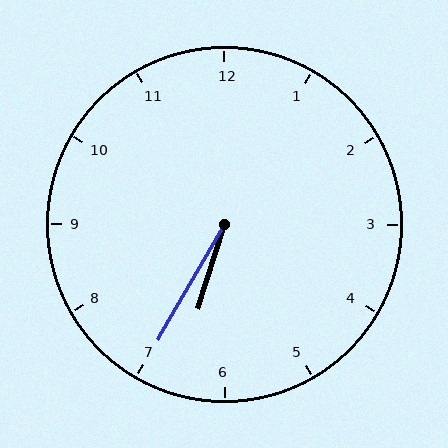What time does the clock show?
6:35.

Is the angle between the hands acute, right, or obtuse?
It is acute.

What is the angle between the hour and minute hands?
Approximately 12 degrees.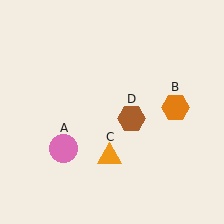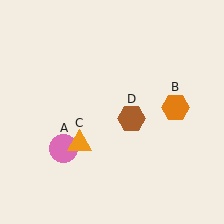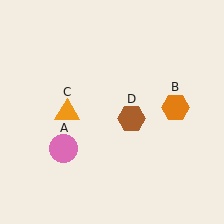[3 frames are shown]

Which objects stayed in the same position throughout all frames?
Pink circle (object A) and orange hexagon (object B) and brown hexagon (object D) remained stationary.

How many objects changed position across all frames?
1 object changed position: orange triangle (object C).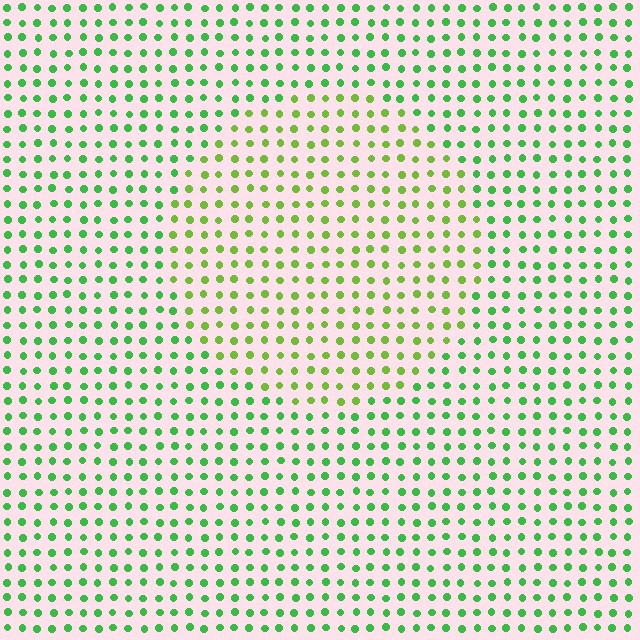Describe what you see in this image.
The image is filled with small green elements in a uniform arrangement. A circle-shaped region is visible where the elements are tinted to a slightly different hue, forming a subtle color boundary.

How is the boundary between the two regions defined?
The boundary is defined purely by a slight shift in hue (about 32 degrees). Spacing, size, and orientation are identical on both sides.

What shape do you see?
I see a circle.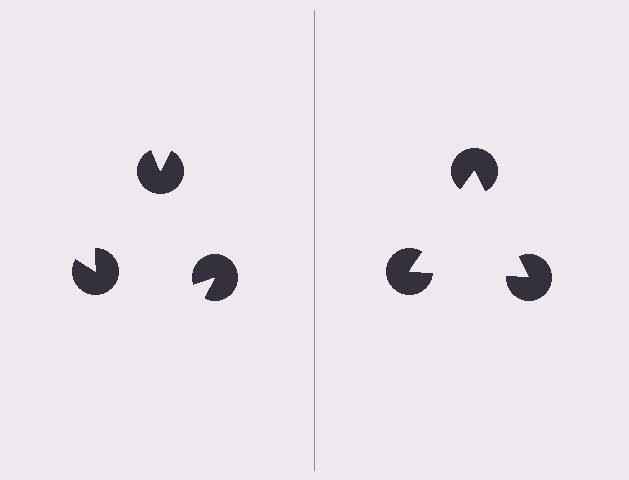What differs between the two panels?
The pac-man discs are positioned identically on both sides; only the wedge orientations differ. On the right they align to a triangle; on the left they are misaligned.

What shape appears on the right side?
An illusory triangle.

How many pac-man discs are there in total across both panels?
6 — 3 on each side.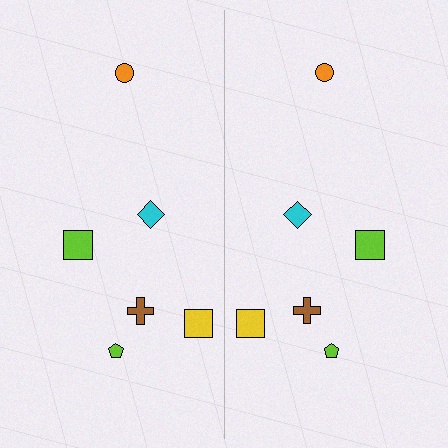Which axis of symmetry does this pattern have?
The pattern has a vertical axis of symmetry running through the center of the image.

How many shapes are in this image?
There are 12 shapes in this image.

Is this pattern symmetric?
Yes, this pattern has bilateral (reflection) symmetry.